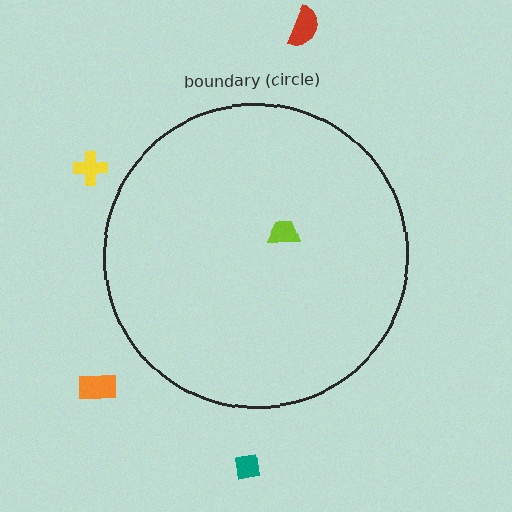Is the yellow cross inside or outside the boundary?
Outside.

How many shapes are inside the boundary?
1 inside, 4 outside.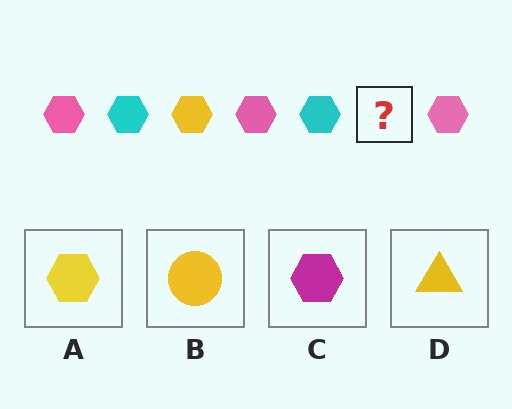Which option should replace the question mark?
Option A.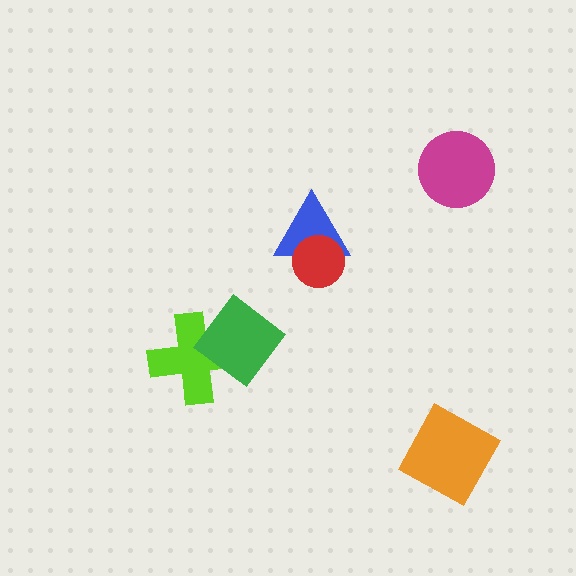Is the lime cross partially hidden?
Yes, it is partially covered by another shape.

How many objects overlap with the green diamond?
1 object overlaps with the green diamond.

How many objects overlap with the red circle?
1 object overlaps with the red circle.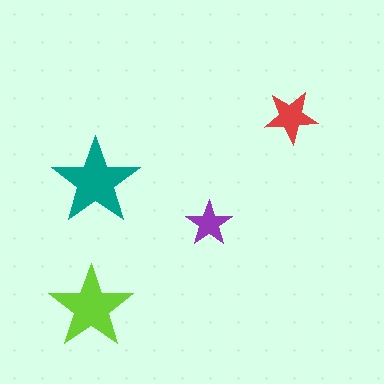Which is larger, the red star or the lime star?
The lime one.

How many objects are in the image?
There are 4 objects in the image.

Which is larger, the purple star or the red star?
The red one.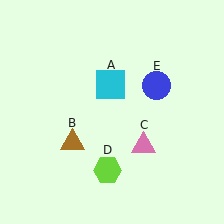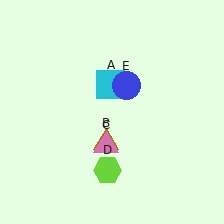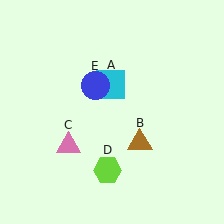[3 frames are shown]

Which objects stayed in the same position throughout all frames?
Cyan square (object A) and lime hexagon (object D) remained stationary.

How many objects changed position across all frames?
3 objects changed position: brown triangle (object B), pink triangle (object C), blue circle (object E).